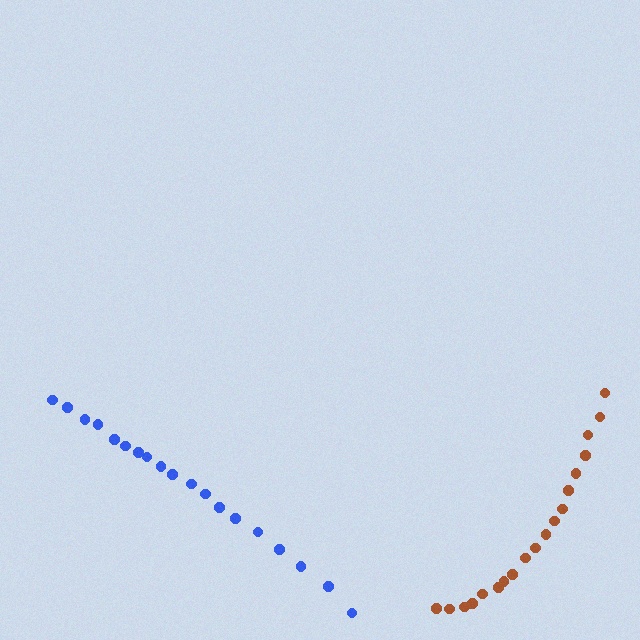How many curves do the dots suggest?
There are 2 distinct paths.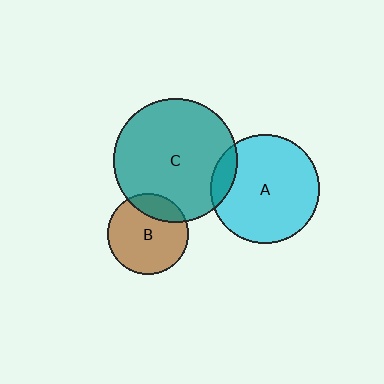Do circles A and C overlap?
Yes.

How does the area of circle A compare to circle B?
Approximately 1.8 times.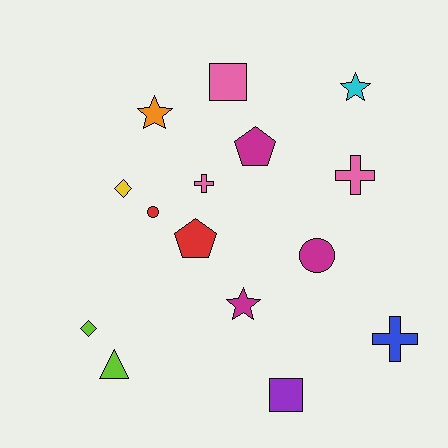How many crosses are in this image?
There are 3 crosses.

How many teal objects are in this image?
There are no teal objects.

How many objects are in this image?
There are 15 objects.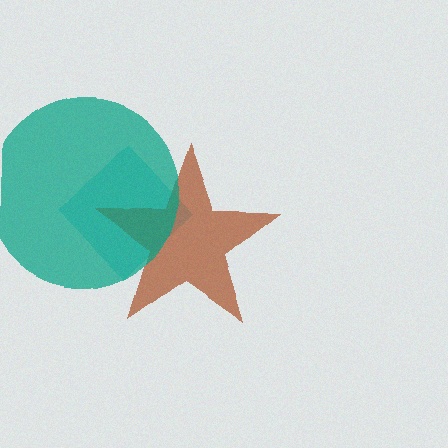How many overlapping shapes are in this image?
There are 3 overlapping shapes in the image.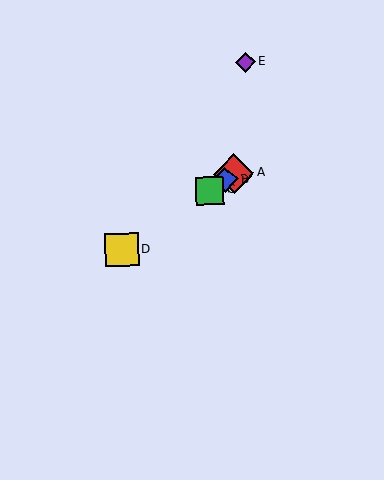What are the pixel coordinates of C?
Object C is at (210, 190).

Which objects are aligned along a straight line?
Objects A, B, C, D are aligned along a straight line.